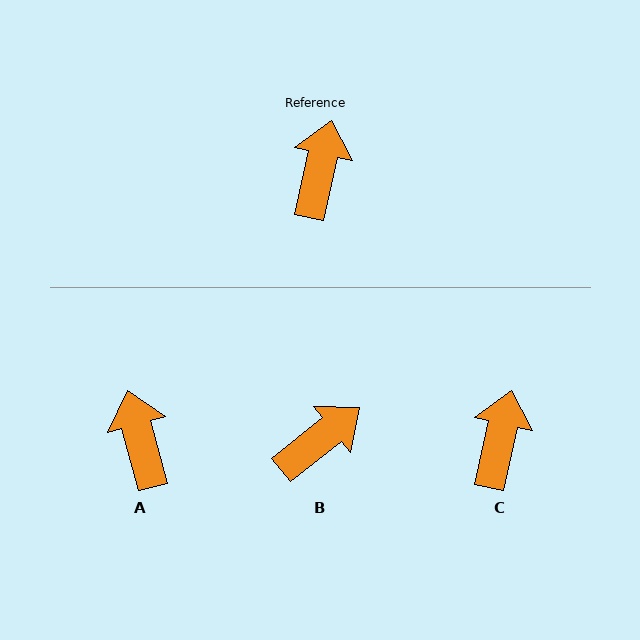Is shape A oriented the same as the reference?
No, it is off by about 28 degrees.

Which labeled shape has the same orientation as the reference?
C.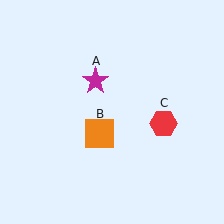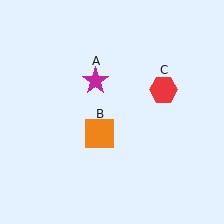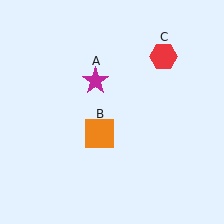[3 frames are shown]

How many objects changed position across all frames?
1 object changed position: red hexagon (object C).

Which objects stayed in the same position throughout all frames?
Magenta star (object A) and orange square (object B) remained stationary.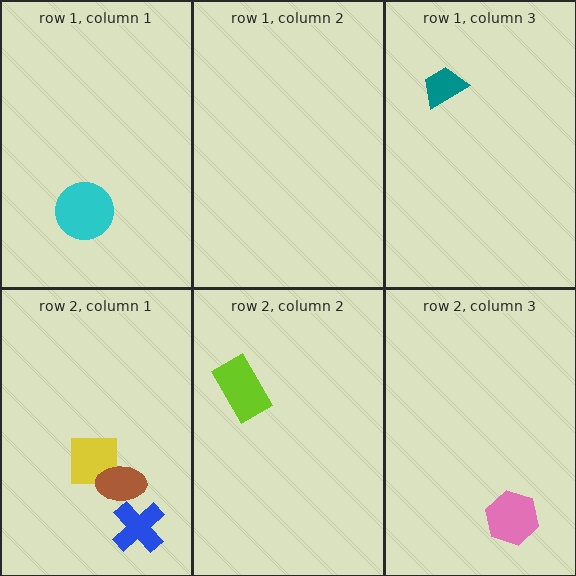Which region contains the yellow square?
The row 2, column 1 region.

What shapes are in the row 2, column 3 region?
The pink hexagon.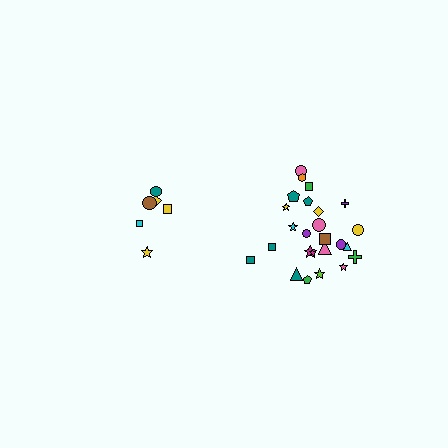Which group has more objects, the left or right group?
The right group.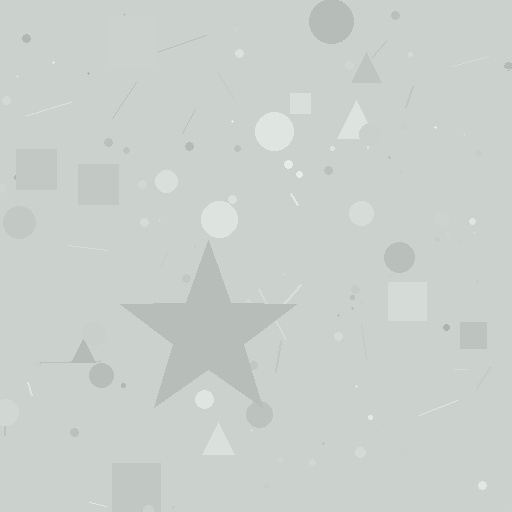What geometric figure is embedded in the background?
A star is embedded in the background.